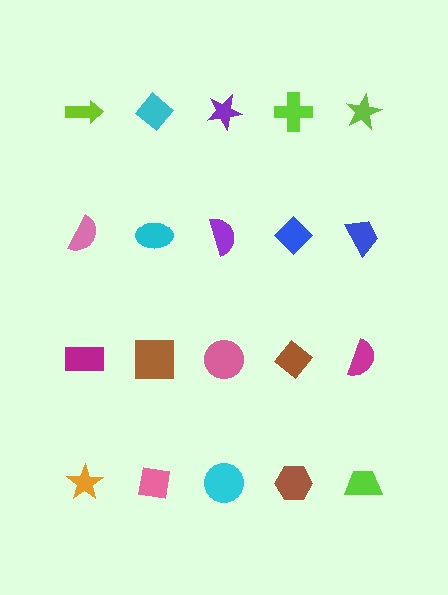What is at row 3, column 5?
A magenta semicircle.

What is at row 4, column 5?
A lime trapezoid.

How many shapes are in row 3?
5 shapes.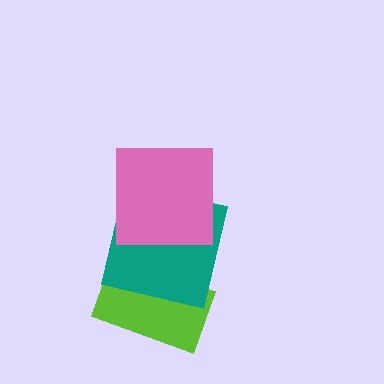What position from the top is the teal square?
The teal square is 2nd from the top.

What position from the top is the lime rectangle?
The lime rectangle is 3rd from the top.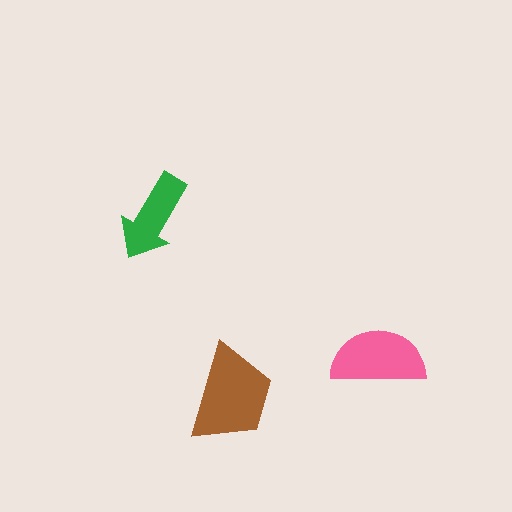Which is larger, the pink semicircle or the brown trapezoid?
The brown trapezoid.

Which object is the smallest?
The green arrow.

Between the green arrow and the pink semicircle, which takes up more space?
The pink semicircle.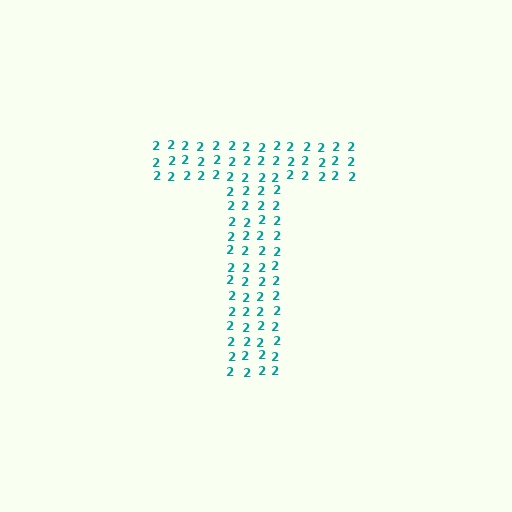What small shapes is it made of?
It is made of small digit 2's.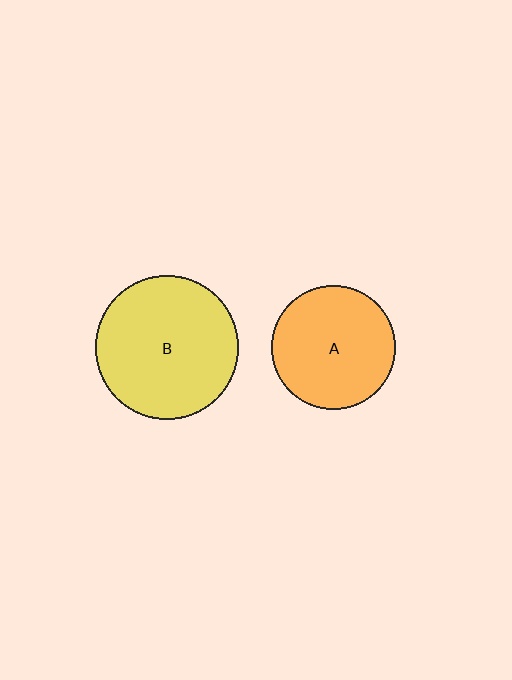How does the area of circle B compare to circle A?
Approximately 1.3 times.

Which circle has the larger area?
Circle B (yellow).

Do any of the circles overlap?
No, none of the circles overlap.